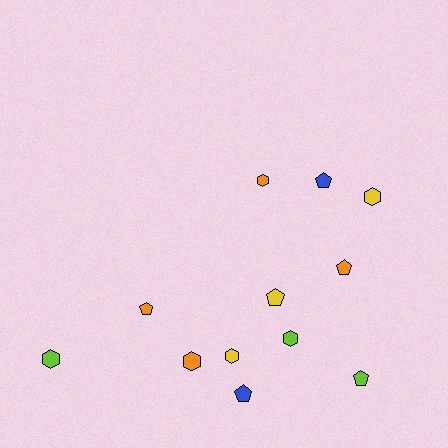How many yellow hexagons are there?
There are 2 yellow hexagons.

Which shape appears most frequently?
Pentagon, with 6 objects.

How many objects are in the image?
There are 12 objects.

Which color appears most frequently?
Orange, with 4 objects.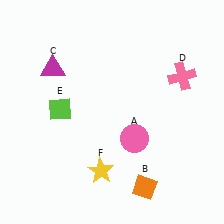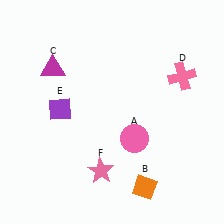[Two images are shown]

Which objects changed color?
E changed from lime to purple. F changed from yellow to pink.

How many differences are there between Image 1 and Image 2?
There are 2 differences between the two images.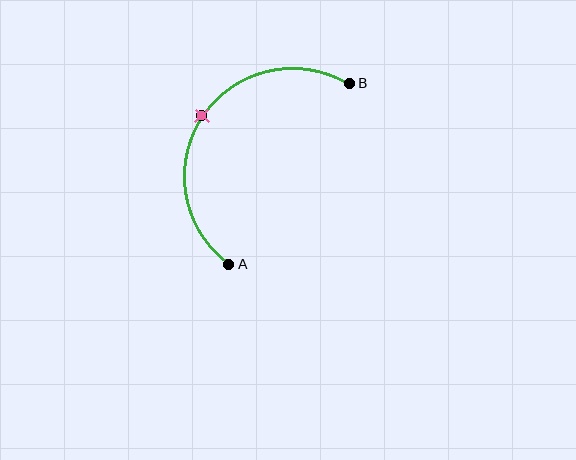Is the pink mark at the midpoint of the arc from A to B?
Yes. The pink mark lies on the arc at equal arc-length from both A and B — it is the arc midpoint.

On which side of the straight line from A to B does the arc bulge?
The arc bulges above and to the left of the straight line connecting A and B.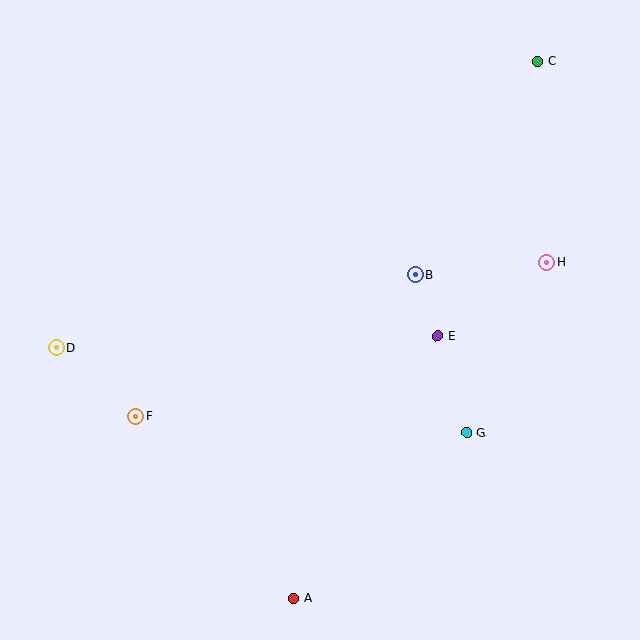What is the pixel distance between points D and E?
The distance between D and E is 382 pixels.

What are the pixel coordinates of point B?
Point B is at (415, 274).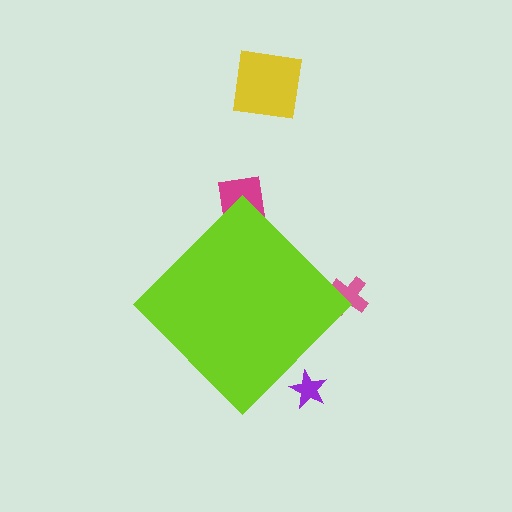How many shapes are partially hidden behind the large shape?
3 shapes are partially hidden.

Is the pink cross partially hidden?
Yes, the pink cross is partially hidden behind the lime diamond.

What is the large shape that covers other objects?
A lime diamond.